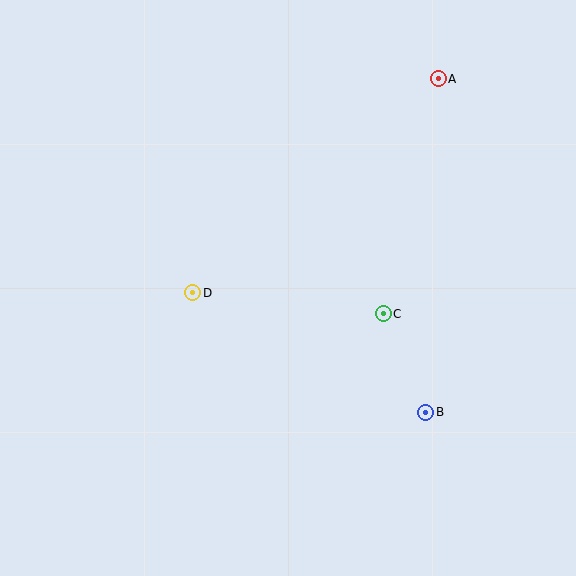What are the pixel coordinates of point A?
Point A is at (438, 79).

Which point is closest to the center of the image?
Point D at (193, 293) is closest to the center.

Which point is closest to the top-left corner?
Point D is closest to the top-left corner.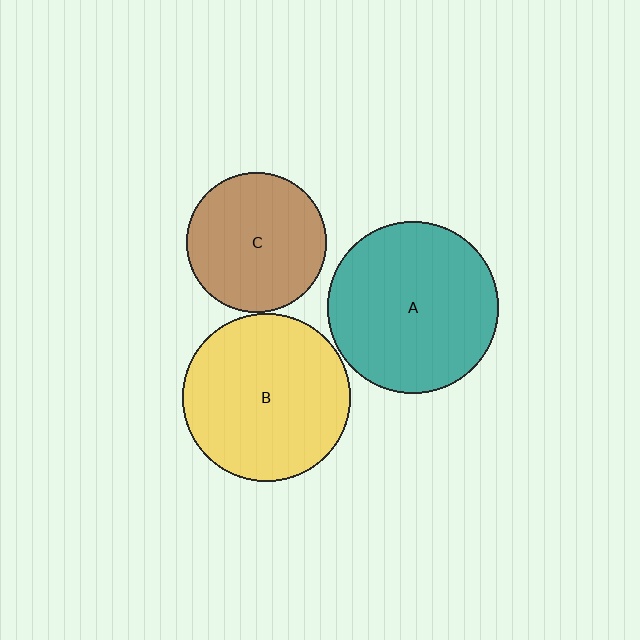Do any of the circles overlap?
No, none of the circles overlap.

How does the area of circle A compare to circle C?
Approximately 1.5 times.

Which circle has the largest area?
Circle A (teal).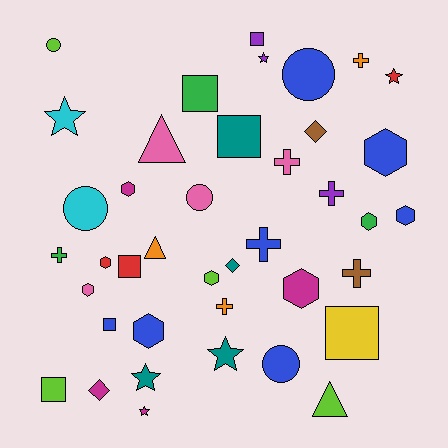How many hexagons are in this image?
There are 9 hexagons.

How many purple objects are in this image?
There are 3 purple objects.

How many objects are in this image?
There are 40 objects.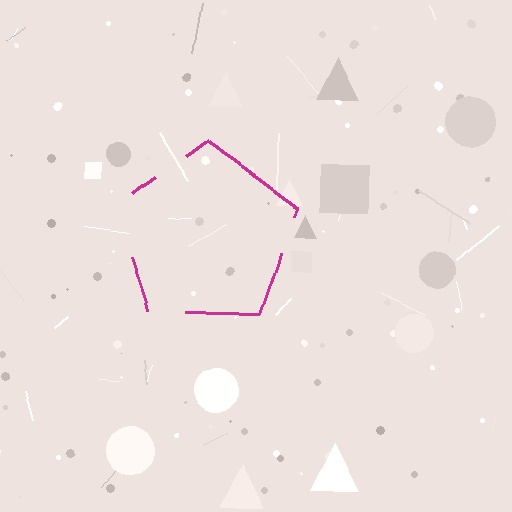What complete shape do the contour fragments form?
The contour fragments form a pentagon.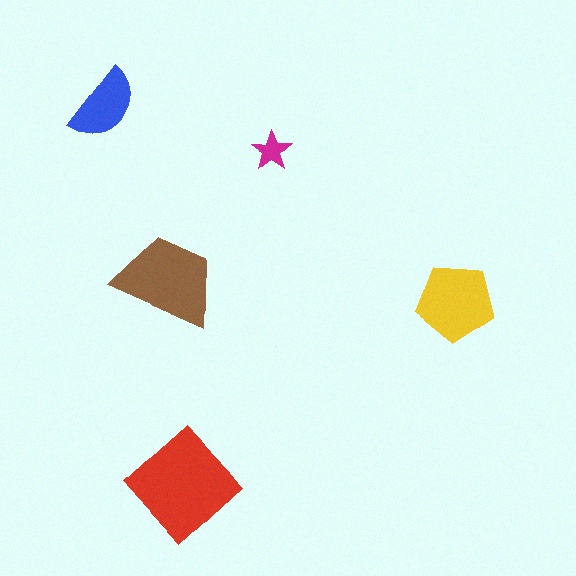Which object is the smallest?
The magenta star.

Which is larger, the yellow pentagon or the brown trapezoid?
The brown trapezoid.